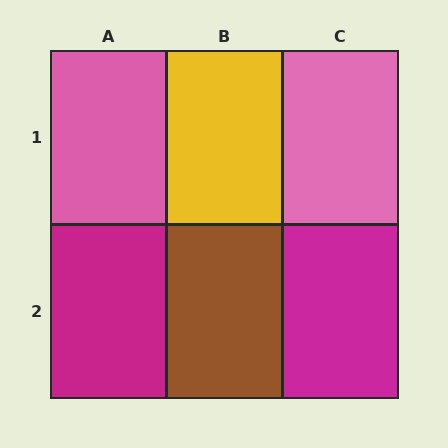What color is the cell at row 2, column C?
Magenta.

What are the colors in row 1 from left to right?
Pink, yellow, pink.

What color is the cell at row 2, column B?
Brown.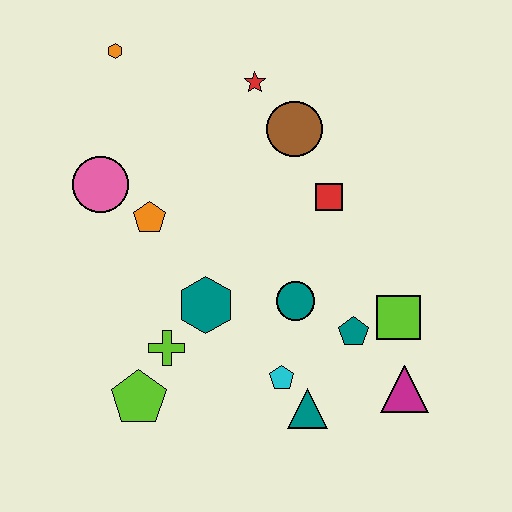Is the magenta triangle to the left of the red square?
No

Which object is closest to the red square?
The brown circle is closest to the red square.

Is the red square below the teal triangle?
No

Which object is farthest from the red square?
The lime pentagon is farthest from the red square.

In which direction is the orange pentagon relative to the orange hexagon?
The orange pentagon is below the orange hexagon.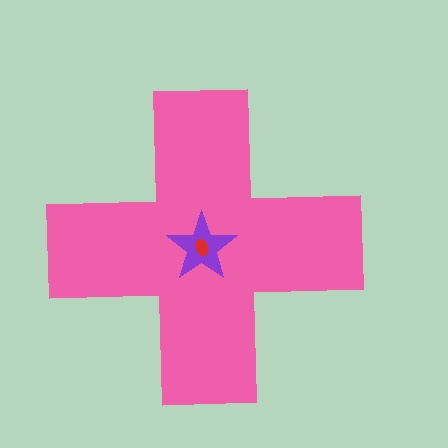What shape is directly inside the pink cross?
The purple star.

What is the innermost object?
The red ellipse.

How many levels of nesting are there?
3.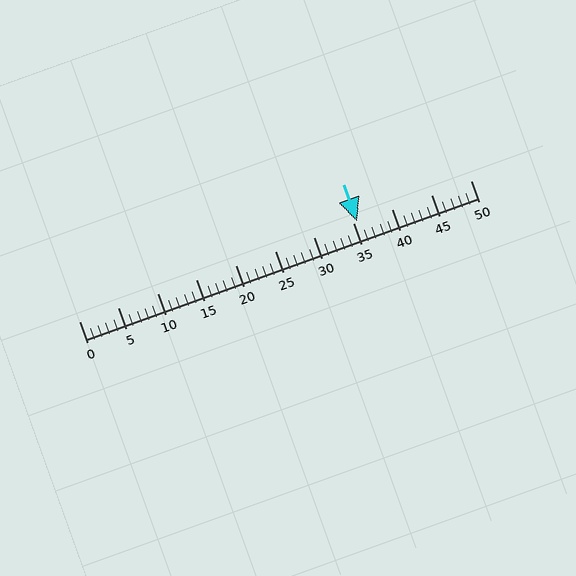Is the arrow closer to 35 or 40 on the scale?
The arrow is closer to 35.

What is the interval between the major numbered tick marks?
The major tick marks are spaced 5 units apart.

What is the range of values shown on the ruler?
The ruler shows values from 0 to 50.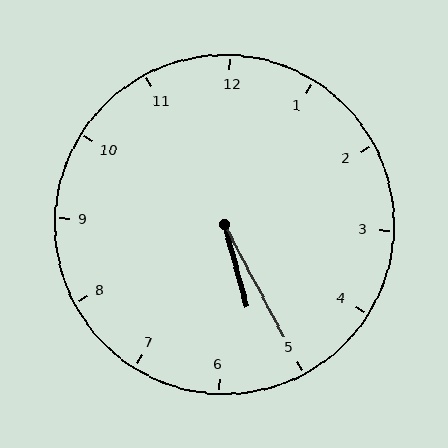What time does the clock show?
5:25.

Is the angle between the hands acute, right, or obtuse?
It is acute.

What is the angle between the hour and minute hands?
Approximately 12 degrees.